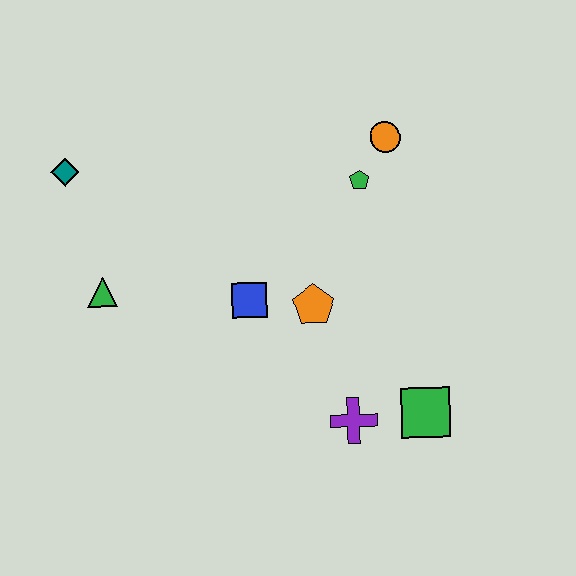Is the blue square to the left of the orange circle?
Yes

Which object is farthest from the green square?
The teal diamond is farthest from the green square.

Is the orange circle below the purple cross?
No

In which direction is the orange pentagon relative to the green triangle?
The orange pentagon is to the right of the green triangle.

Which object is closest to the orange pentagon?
The blue square is closest to the orange pentagon.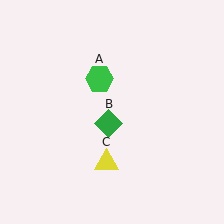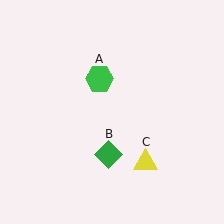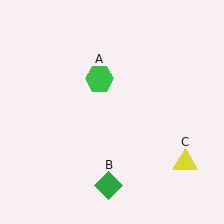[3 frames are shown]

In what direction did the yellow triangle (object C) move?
The yellow triangle (object C) moved right.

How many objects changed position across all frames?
2 objects changed position: green diamond (object B), yellow triangle (object C).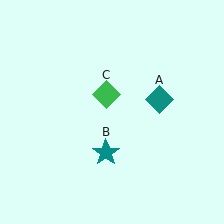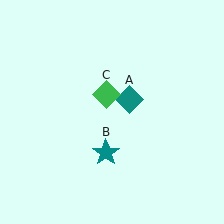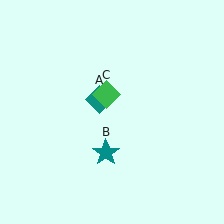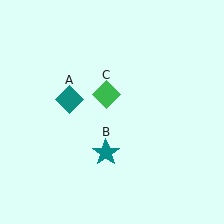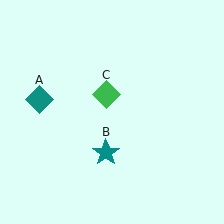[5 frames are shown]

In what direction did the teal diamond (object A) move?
The teal diamond (object A) moved left.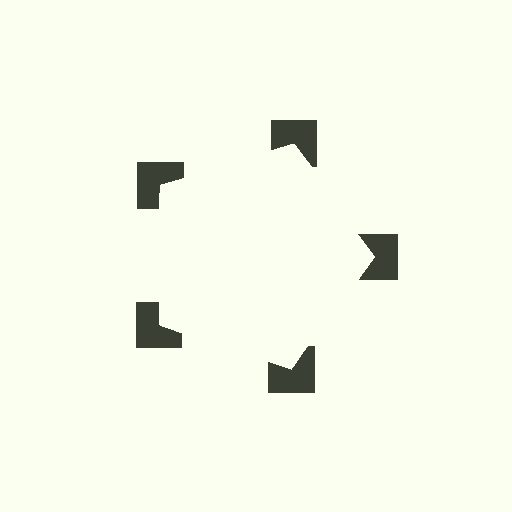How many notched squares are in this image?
There are 5 — one at each vertex of the illusory pentagon.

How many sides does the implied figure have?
5 sides.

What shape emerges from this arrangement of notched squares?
An illusory pentagon — its edges are inferred from the aligned wedge cuts in the notched squares, not physically drawn.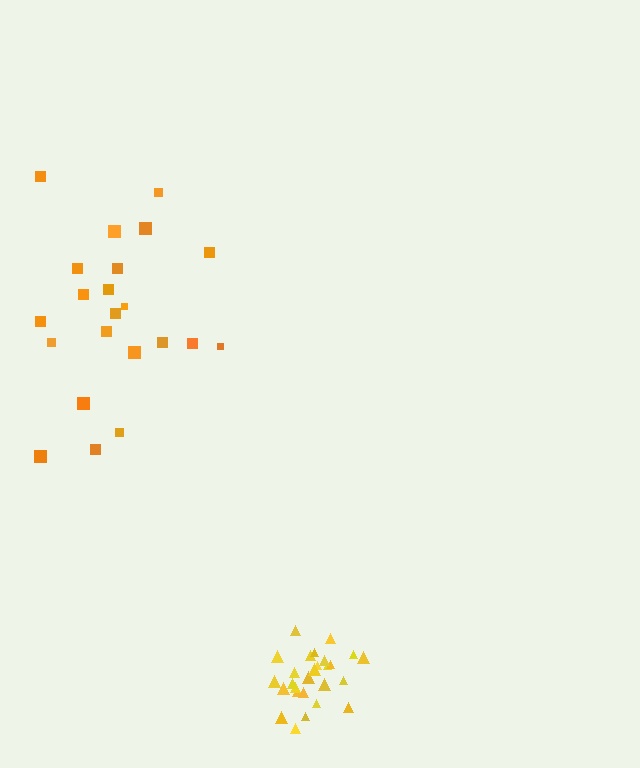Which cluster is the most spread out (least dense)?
Orange.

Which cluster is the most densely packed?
Yellow.